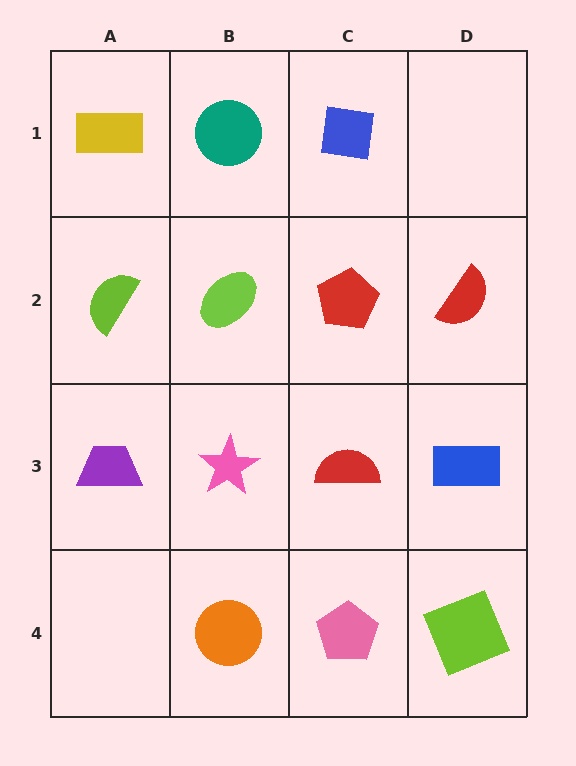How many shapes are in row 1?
3 shapes.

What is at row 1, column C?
A blue square.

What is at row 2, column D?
A red semicircle.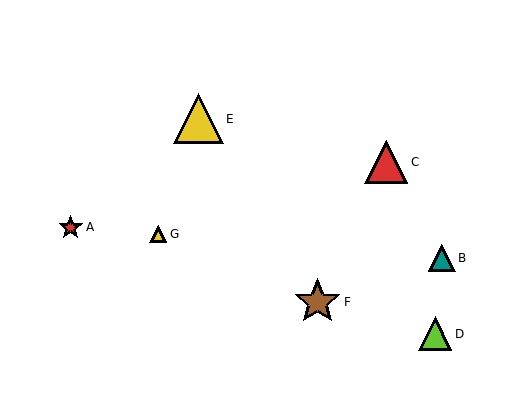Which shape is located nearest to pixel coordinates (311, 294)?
The brown star (labeled F) at (317, 302) is nearest to that location.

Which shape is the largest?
The yellow triangle (labeled E) is the largest.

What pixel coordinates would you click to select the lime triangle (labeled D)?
Click at (435, 334) to select the lime triangle D.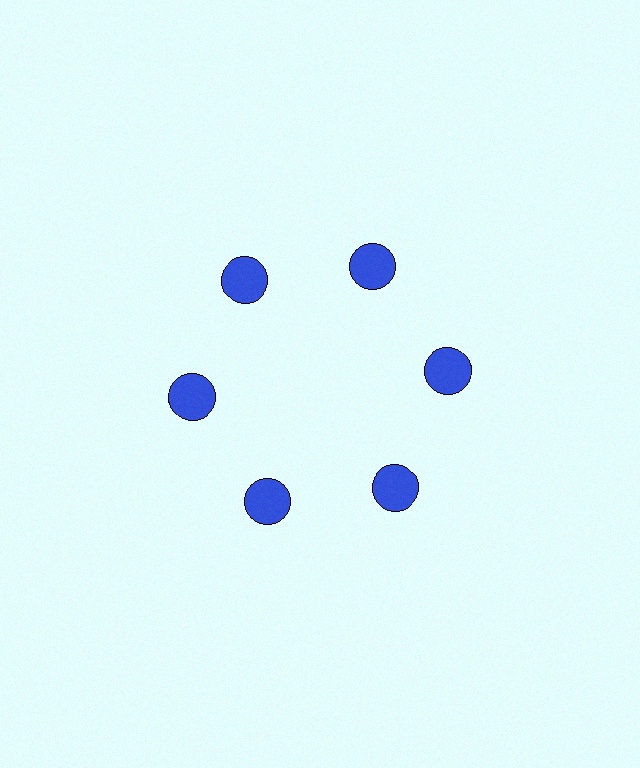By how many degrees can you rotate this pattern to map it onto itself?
The pattern maps onto itself every 60 degrees of rotation.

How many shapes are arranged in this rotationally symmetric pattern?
There are 6 shapes, arranged in 6 groups of 1.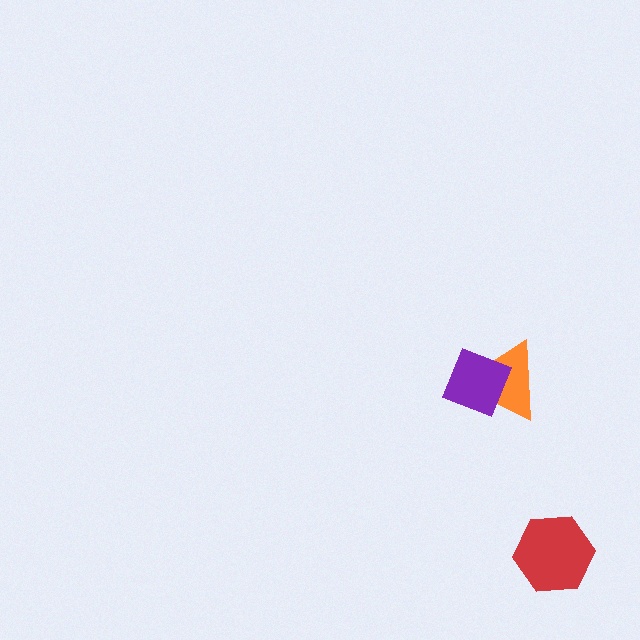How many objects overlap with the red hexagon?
0 objects overlap with the red hexagon.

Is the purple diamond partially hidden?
No, no other shape covers it.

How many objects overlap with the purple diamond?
1 object overlaps with the purple diamond.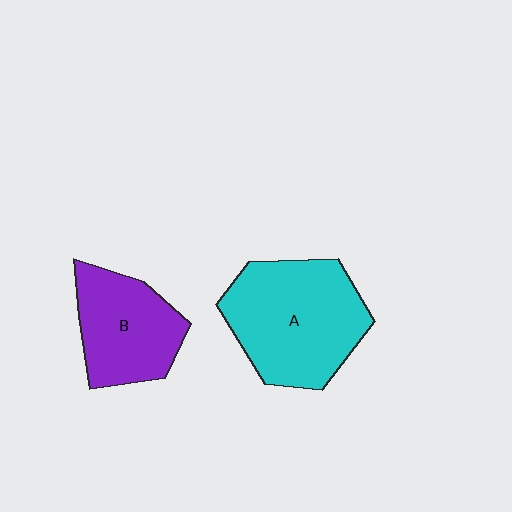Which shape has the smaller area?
Shape B (purple).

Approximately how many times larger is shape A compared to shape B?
Approximately 1.4 times.